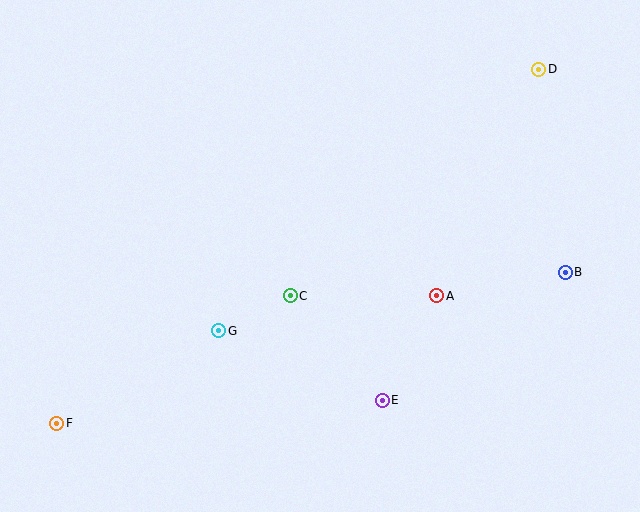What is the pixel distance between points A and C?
The distance between A and C is 146 pixels.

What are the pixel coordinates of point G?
Point G is at (219, 331).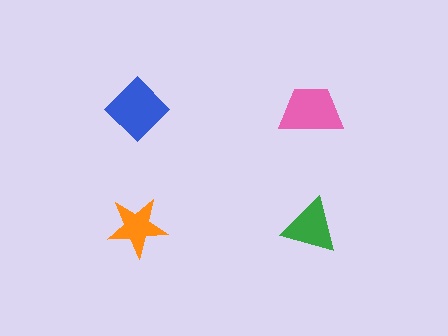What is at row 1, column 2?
A pink trapezoid.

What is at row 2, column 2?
A green triangle.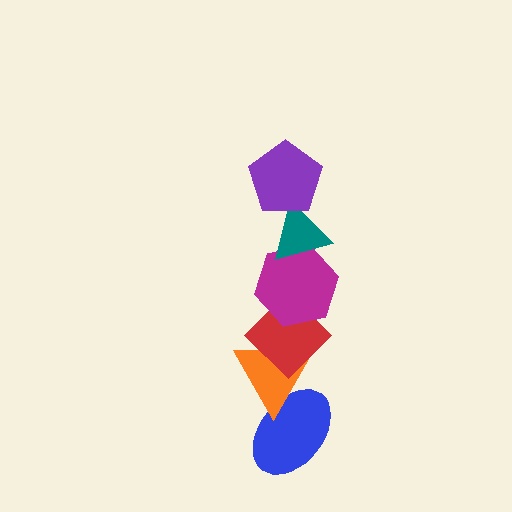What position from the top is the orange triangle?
The orange triangle is 5th from the top.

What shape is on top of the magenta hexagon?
The teal triangle is on top of the magenta hexagon.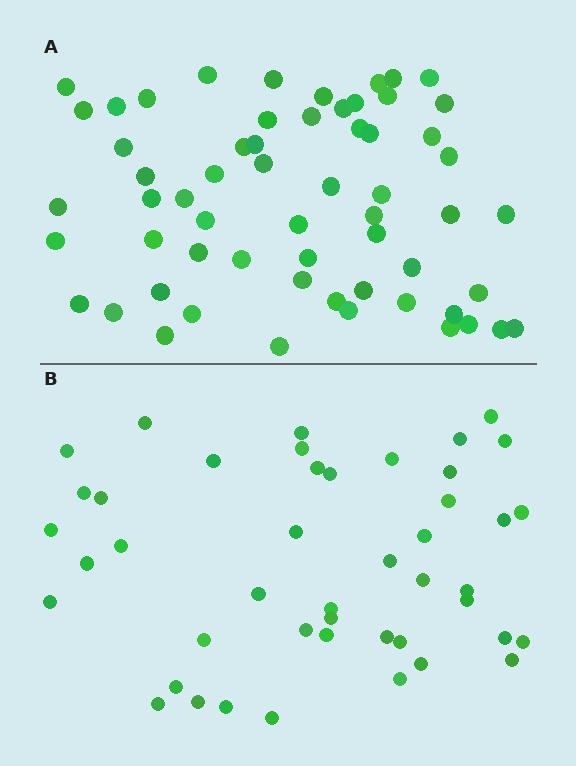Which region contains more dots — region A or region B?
Region A (the top region) has more dots.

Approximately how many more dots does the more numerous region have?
Region A has approximately 15 more dots than region B.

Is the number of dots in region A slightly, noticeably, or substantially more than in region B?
Region A has noticeably more, but not dramatically so. The ratio is roughly 1.3 to 1.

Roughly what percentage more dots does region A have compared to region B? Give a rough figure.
About 35% more.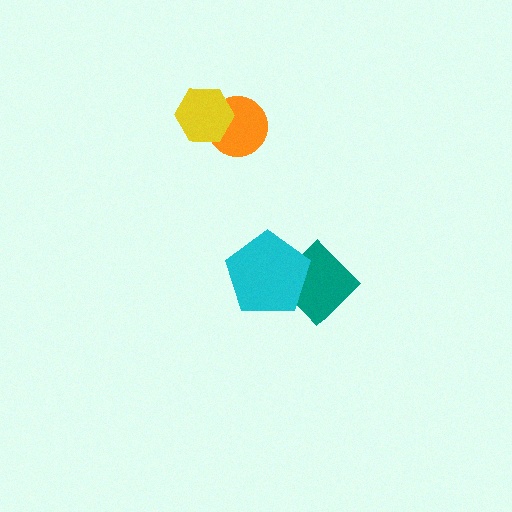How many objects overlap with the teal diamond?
1 object overlaps with the teal diamond.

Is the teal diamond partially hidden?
Yes, it is partially covered by another shape.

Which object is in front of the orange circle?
The yellow hexagon is in front of the orange circle.